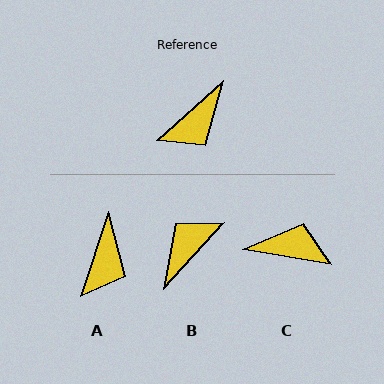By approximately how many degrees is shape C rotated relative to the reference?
Approximately 129 degrees counter-clockwise.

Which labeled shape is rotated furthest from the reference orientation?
B, about 174 degrees away.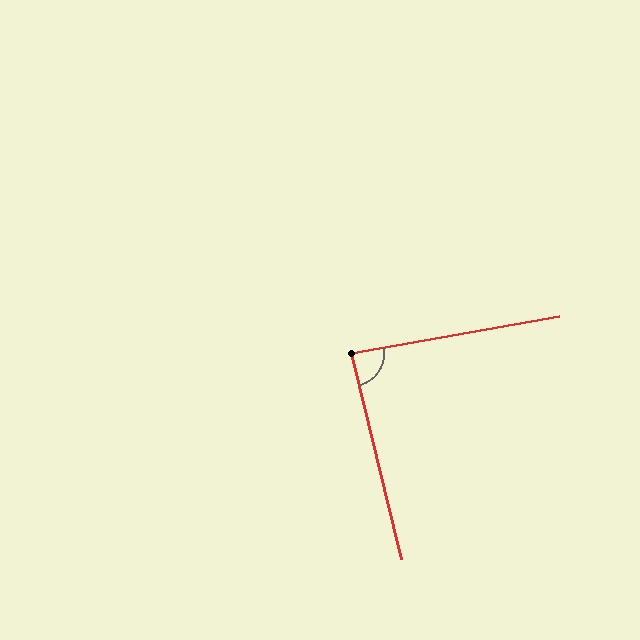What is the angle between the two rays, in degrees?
Approximately 87 degrees.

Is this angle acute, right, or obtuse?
It is approximately a right angle.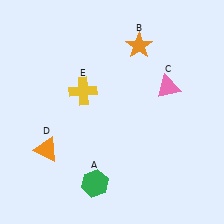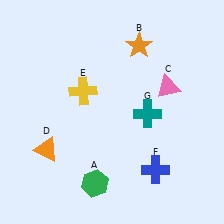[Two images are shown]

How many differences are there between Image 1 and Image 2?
There are 2 differences between the two images.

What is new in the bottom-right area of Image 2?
A blue cross (F) was added in the bottom-right area of Image 2.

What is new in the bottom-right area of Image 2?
A teal cross (G) was added in the bottom-right area of Image 2.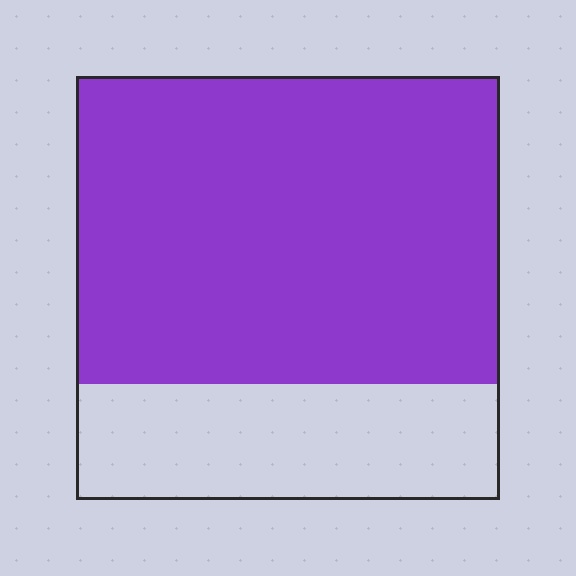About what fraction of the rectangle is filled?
About three quarters (3/4).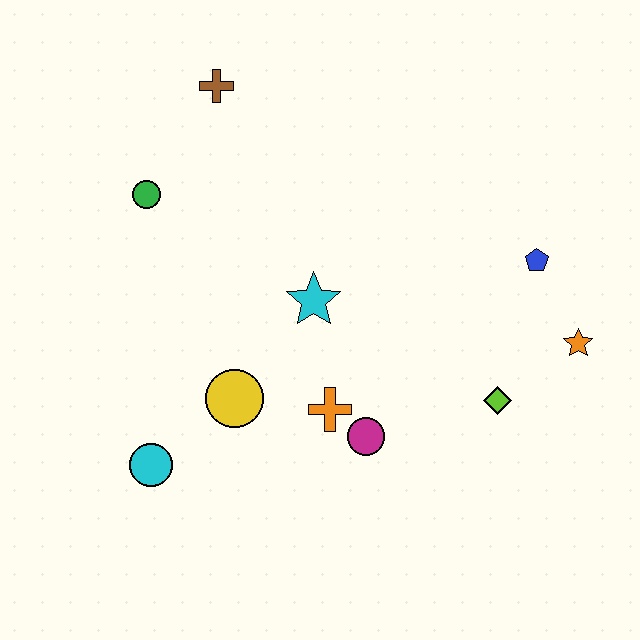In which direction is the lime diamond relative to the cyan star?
The lime diamond is to the right of the cyan star.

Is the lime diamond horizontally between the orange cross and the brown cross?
No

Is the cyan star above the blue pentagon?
No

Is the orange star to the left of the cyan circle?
No